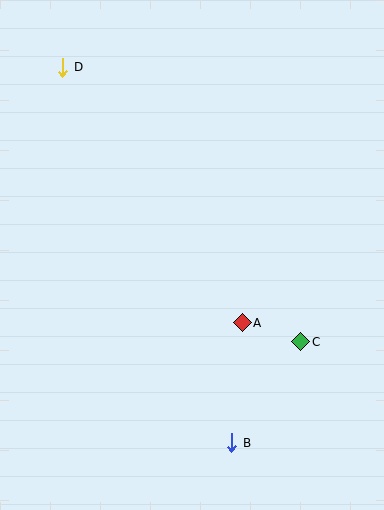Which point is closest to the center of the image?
Point A at (242, 323) is closest to the center.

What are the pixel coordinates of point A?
Point A is at (242, 323).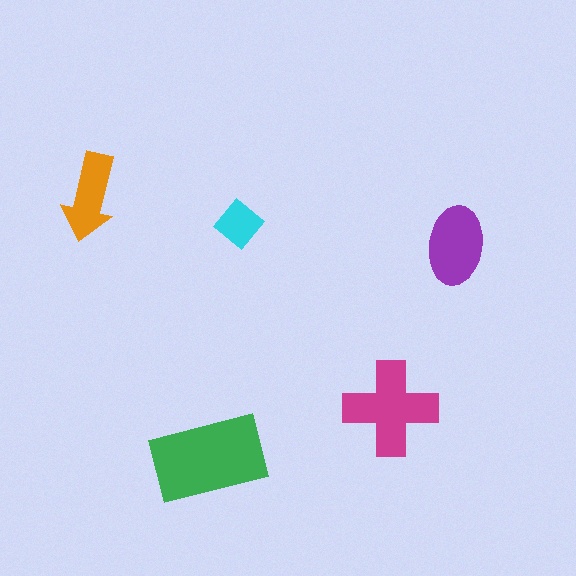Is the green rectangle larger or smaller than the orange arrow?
Larger.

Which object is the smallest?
The cyan diamond.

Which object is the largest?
The green rectangle.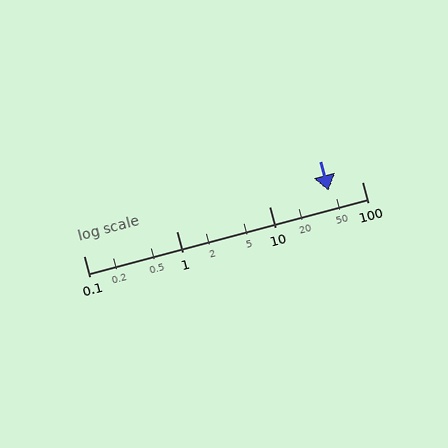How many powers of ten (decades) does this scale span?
The scale spans 3 decades, from 0.1 to 100.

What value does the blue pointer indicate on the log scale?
The pointer indicates approximately 44.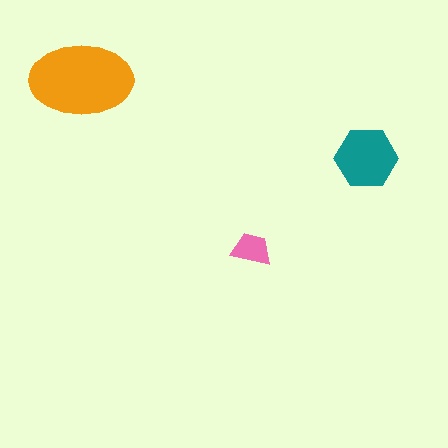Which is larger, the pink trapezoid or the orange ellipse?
The orange ellipse.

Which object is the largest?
The orange ellipse.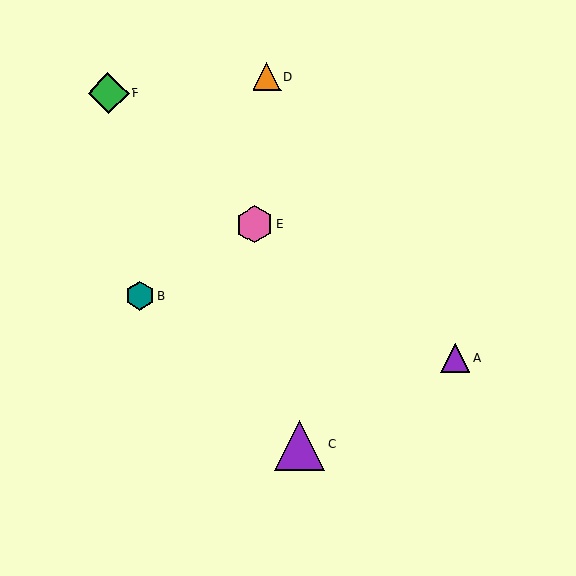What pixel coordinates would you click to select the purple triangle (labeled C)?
Click at (300, 445) to select the purple triangle C.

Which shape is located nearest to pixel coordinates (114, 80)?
The green diamond (labeled F) at (108, 94) is nearest to that location.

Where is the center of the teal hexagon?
The center of the teal hexagon is at (140, 296).